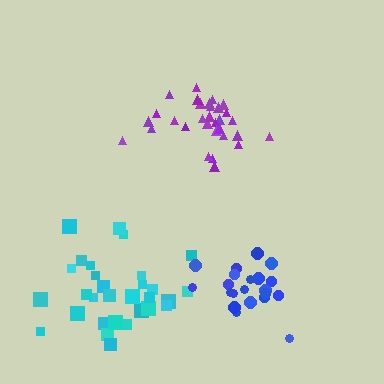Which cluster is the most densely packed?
Purple.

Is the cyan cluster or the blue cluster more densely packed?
Blue.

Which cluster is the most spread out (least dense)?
Cyan.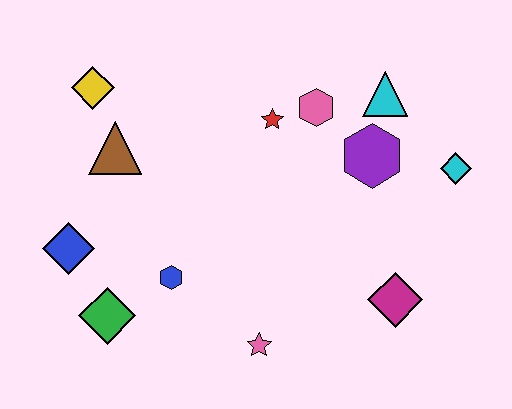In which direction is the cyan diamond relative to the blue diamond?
The cyan diamond is to the right of the blue diamond.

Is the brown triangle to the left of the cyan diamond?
Yes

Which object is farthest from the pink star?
The yellow diamond is farthest from the pink star.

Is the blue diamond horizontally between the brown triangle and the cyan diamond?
No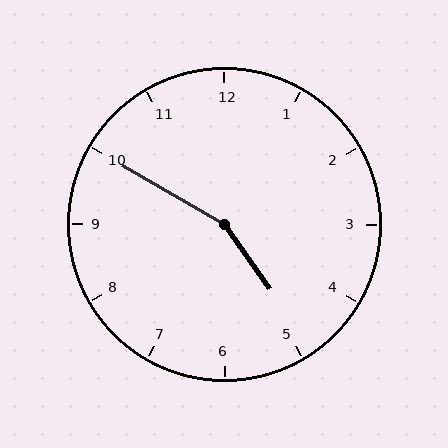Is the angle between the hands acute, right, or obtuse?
It is obtuse.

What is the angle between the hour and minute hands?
Approximately 155 degrees.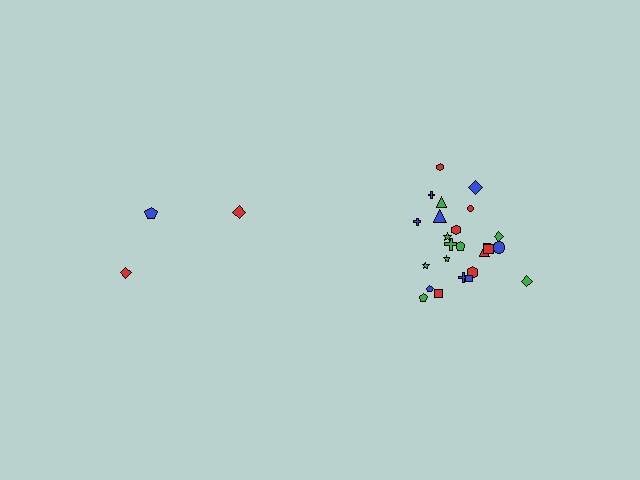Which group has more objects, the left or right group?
The right group.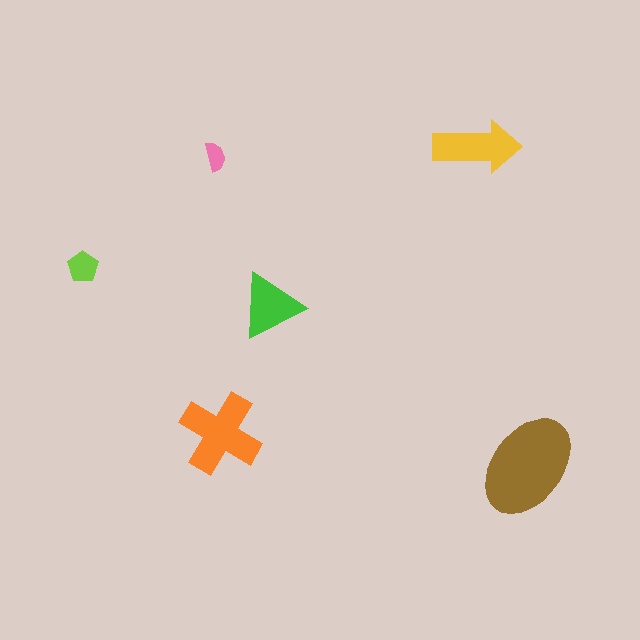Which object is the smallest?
The pink semicircle.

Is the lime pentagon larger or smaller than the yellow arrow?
Smaller.